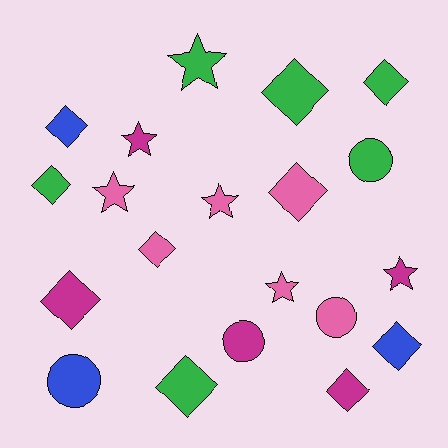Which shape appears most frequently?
Diamond, with 10 objects.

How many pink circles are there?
There is 1 pink circle.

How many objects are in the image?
There are 20 objects.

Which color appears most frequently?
Green, with 6 objects.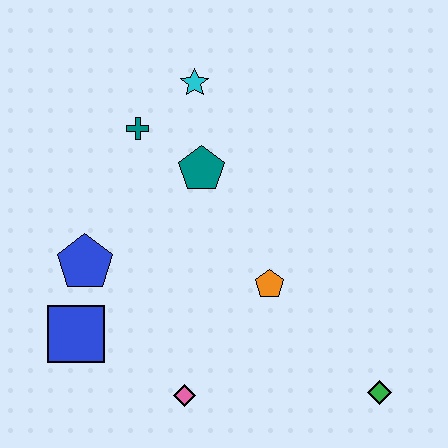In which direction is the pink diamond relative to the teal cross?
The pink diamond is below the teal cross.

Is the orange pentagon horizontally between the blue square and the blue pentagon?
No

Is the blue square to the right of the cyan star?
No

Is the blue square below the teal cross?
Yes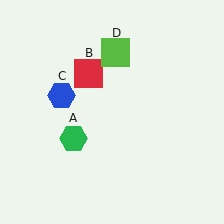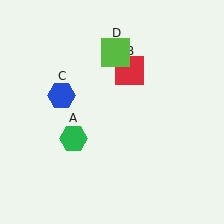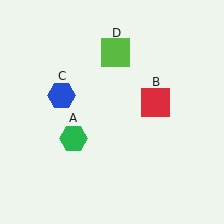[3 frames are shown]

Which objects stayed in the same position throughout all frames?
Green hexagon (object A) and blue hexagon (object C) and lime square (object D) remained stationary.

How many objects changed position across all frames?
1 object changed position: red square (object B).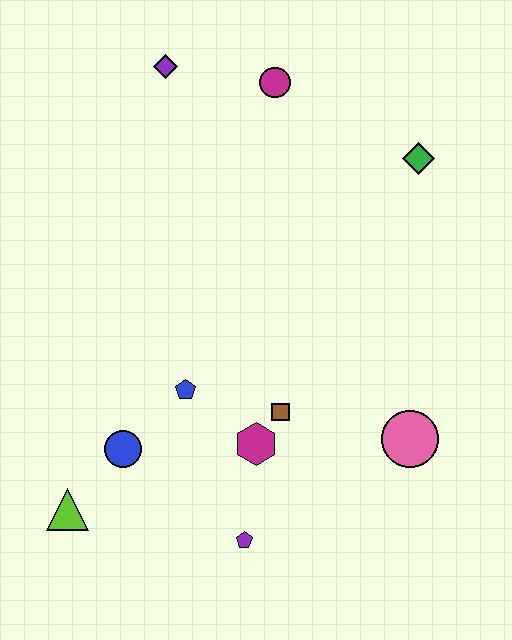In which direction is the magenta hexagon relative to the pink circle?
The magenta hexagon is to the left of the pink circle.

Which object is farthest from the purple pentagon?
The purple diamond is farthest from the purple pentagon.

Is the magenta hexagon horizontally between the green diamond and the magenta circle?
No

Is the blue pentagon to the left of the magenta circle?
Yes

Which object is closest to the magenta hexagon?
The brown square is closest to the magenta hexagon.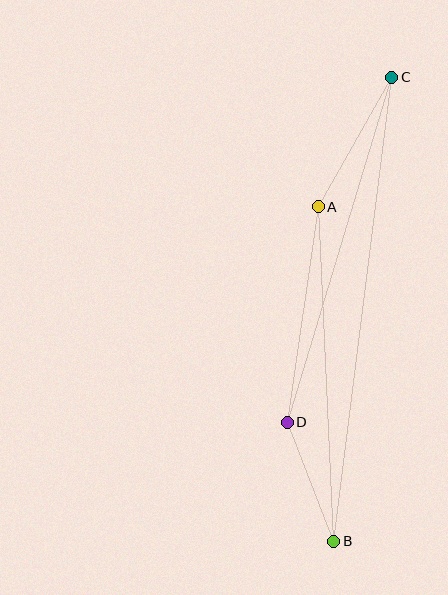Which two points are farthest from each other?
Points B and C are farthest from each other.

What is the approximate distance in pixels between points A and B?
The distance between A and B is approximately 335 pixels.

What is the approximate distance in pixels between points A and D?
The distance between A and D is approximately 218 pixels.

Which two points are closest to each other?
Points B and D are closest to each other.